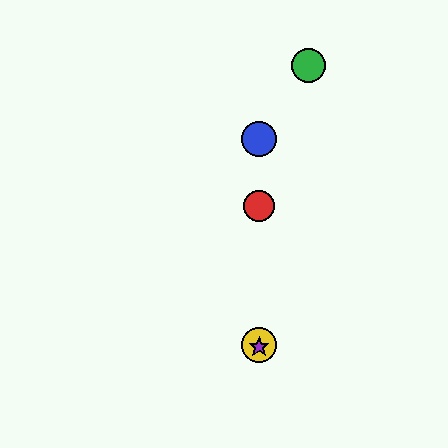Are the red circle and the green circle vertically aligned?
No, the red circle is at x≈259 and the green circle is at x≈308.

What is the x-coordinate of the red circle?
The red circle is at x≈259.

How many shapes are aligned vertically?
4 shapes (the red circle, the blue circle, the yellow circle, the purple star) are aligned vertically.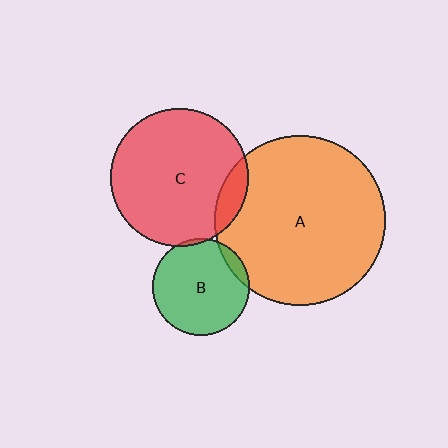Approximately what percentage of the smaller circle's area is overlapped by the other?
Approximately 10%.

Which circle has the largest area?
Circle A (orange).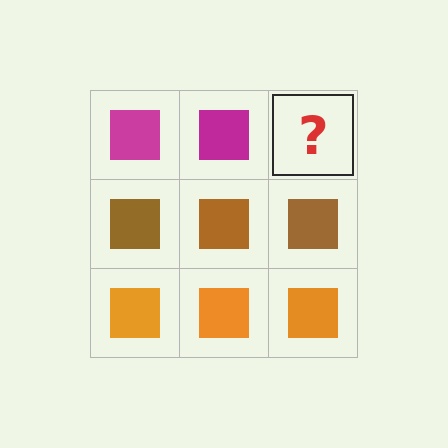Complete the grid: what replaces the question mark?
The question mark should be replaced with a magenta square.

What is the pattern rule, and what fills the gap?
The rule is that each row has a consistent color. The gap should be filled with a magenta square.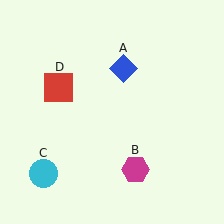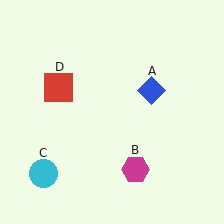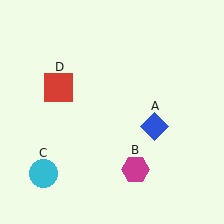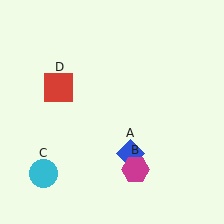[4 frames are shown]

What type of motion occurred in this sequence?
The blue diamond (object A) rotated clockwise around the center of the scene.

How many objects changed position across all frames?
1 object changed position: blue diamond (object A).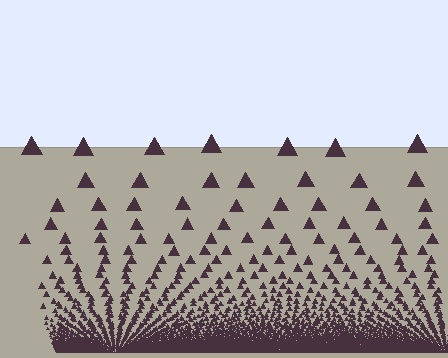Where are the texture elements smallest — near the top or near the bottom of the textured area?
Near the bottom.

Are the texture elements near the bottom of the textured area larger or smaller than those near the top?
Smaller. The gradient is inverted — elements near the bottom are smaller and denser.